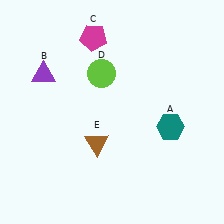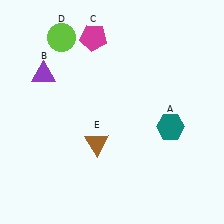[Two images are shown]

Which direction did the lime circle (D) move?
The lime circle (D) moved left.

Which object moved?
The lime circle (D) moved left.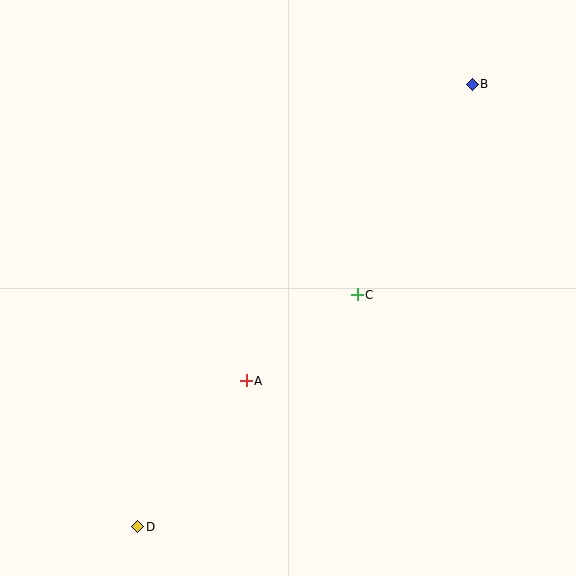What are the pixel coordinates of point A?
Point A is at (246, 381).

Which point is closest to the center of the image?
Point C at (357, 295) is closest to the center.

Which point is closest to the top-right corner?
Point B is closest to the top-right corner.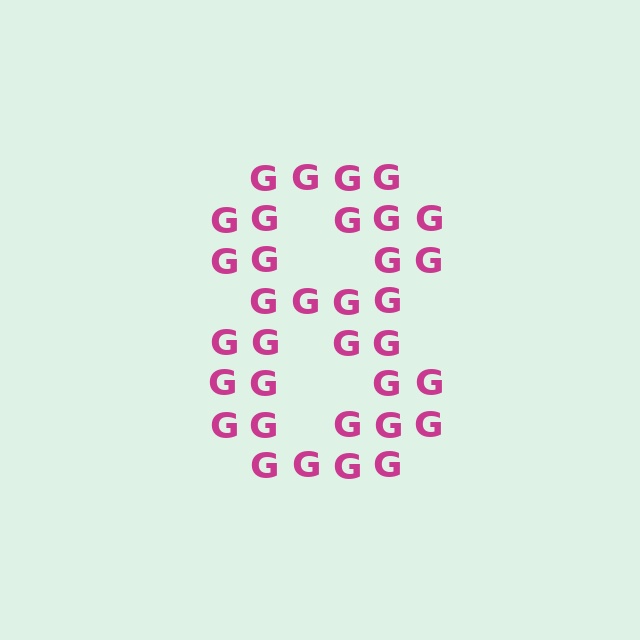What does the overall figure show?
The overall figure shows the digit 8.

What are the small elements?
The small elements are letter G's.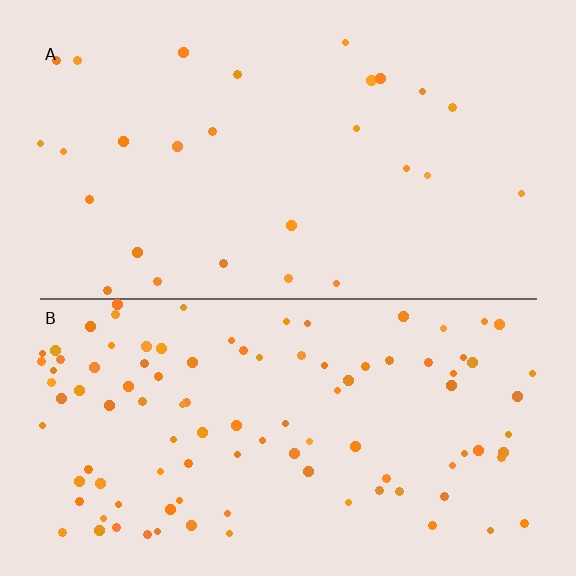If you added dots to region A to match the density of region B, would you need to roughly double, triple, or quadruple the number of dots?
Approximately quadruple.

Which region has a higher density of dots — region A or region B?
B (the bottom).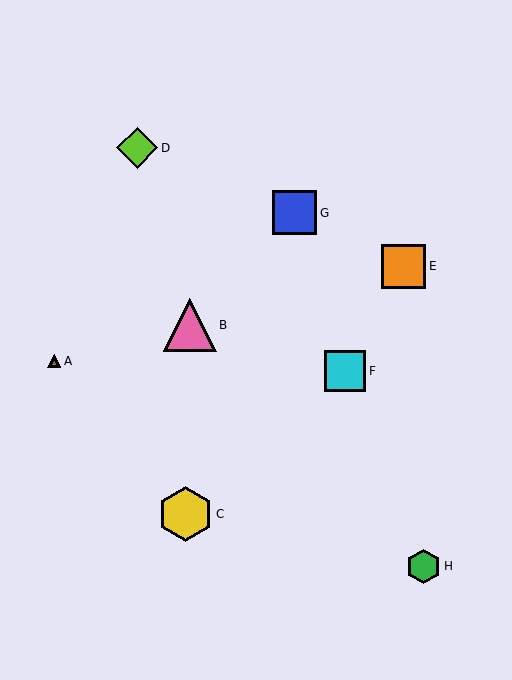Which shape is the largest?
The yellow hexagon (labeled C) is the largest.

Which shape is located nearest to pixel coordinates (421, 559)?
The green hexagon (labeled H) at (424, 566) is nearest to that location.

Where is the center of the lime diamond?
The center of the lime diamond is at (137, 148).